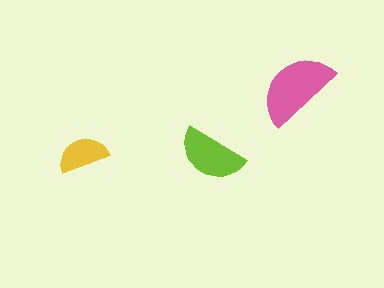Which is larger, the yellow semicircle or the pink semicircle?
The pink one.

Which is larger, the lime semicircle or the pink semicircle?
The pink one.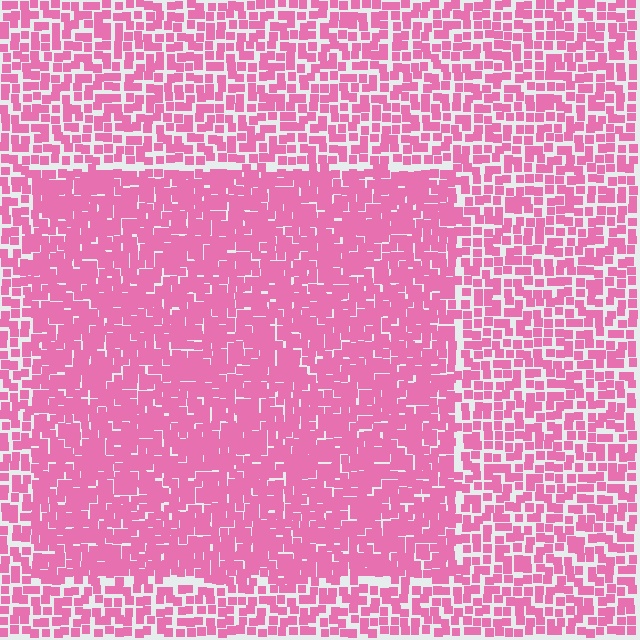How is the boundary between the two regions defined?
The boundary is defined by a change in element density (approximately 1.6x ratio). All elements are the same color, size, and shape.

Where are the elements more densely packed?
The elements are more densely packed inside the rectangle boundary.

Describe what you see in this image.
The image contains small pink elements arranged at two different densities. A rectangle-shaped region is visible where the elements are more densely packed than the surrounding area.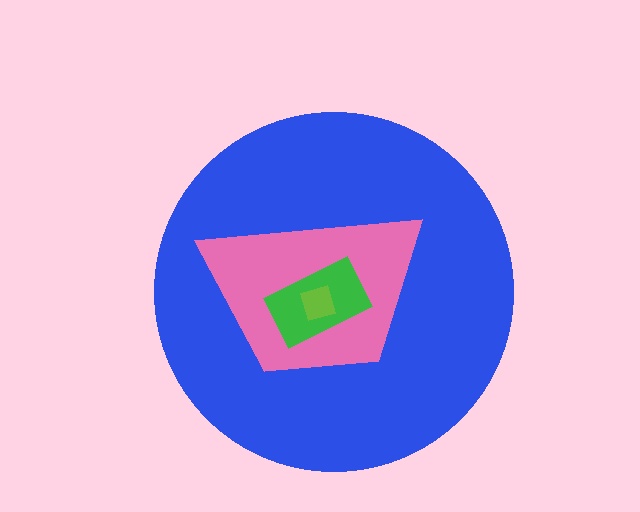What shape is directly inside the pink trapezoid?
The green rectangle.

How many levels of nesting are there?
4.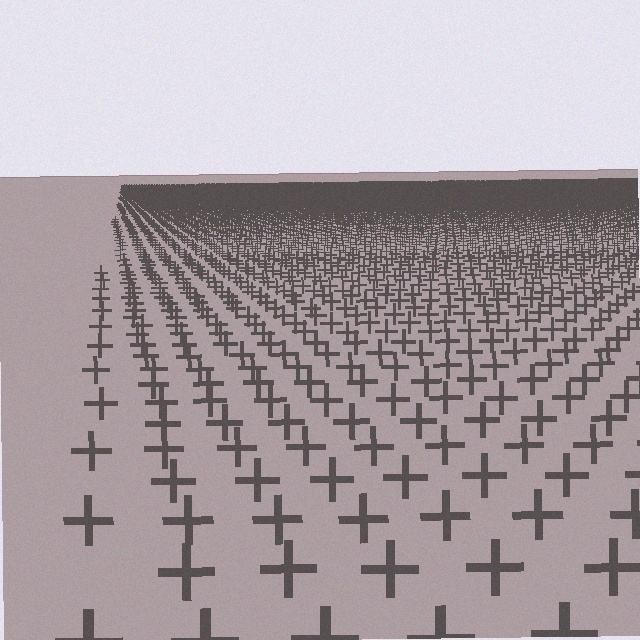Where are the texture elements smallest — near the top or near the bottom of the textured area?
Near the top.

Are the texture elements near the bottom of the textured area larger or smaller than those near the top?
Larger. Near the bottom, elements are closer to the viewer and appear at a bigger on-screen size.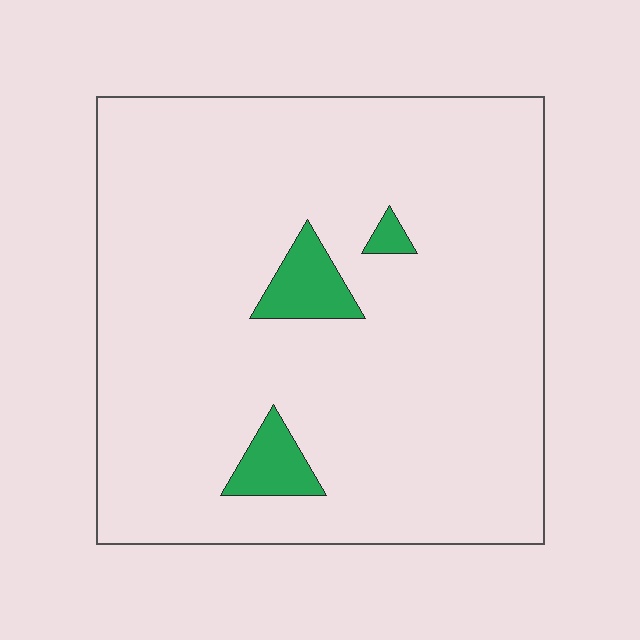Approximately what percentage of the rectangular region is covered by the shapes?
Approximately 5%.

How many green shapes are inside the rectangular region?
3.